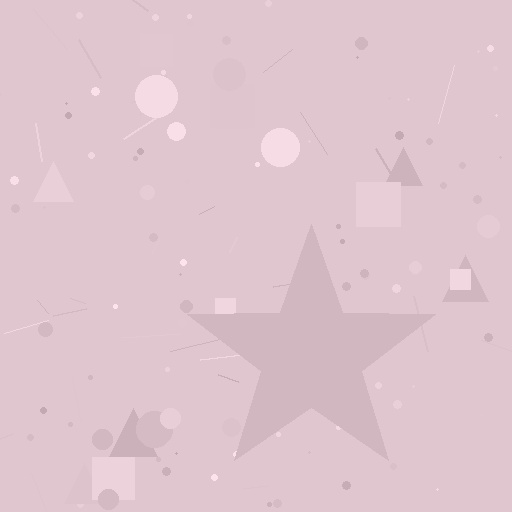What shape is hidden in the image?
A star is hidden in the image.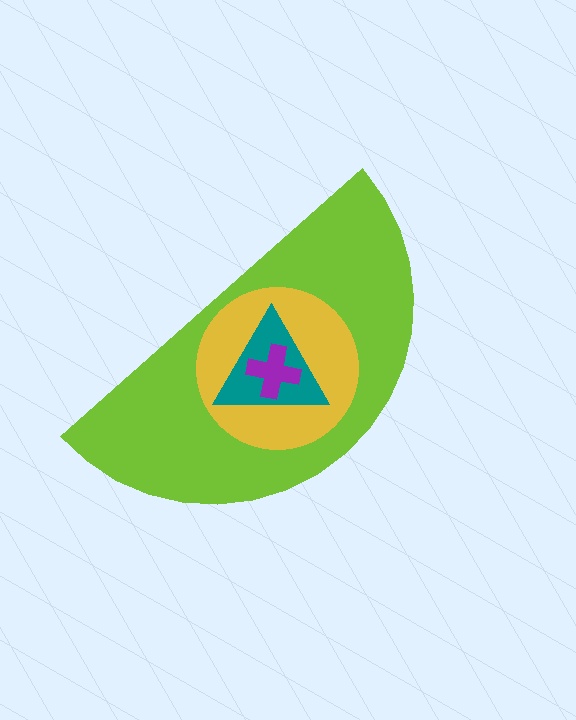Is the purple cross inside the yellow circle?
Yes.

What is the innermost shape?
The purple cross.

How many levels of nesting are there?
4.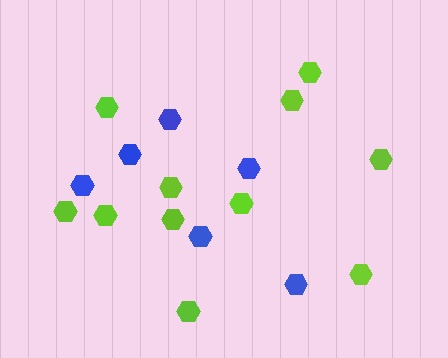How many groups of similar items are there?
There are 2 groups: one group of lime hexagons (11) and one group of blue hexagons (6).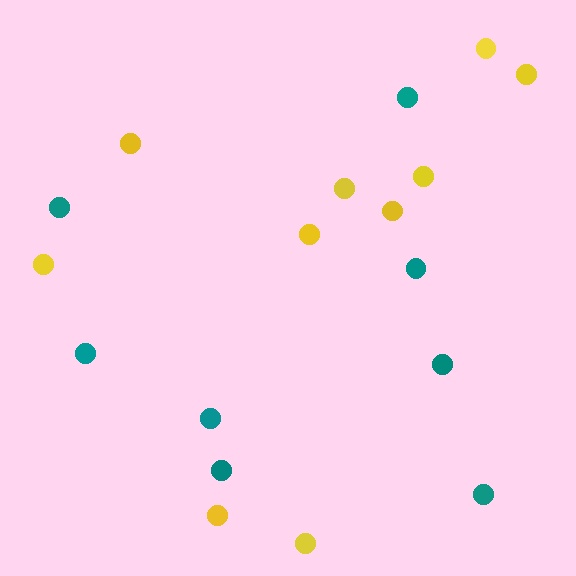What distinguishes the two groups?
There are 2 groups: one group of yellow circles (10) and one group of teal circles (8).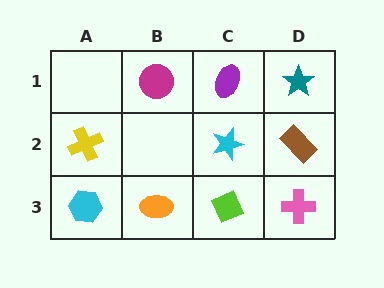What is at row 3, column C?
A lime diamond.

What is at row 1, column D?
A teal star.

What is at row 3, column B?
An orange ellipse.